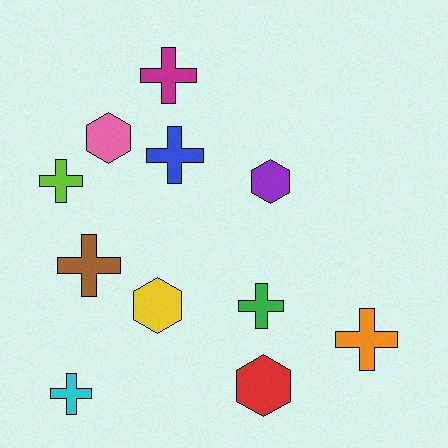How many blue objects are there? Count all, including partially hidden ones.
There is 1 blue object.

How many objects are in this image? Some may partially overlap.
There are 11 objects.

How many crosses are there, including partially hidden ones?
There are 7 crosses.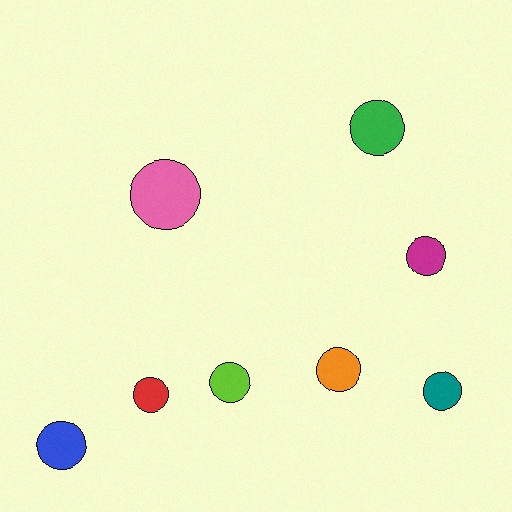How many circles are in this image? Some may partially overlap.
There are 8 circles.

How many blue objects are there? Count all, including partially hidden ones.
There is 1 blue object.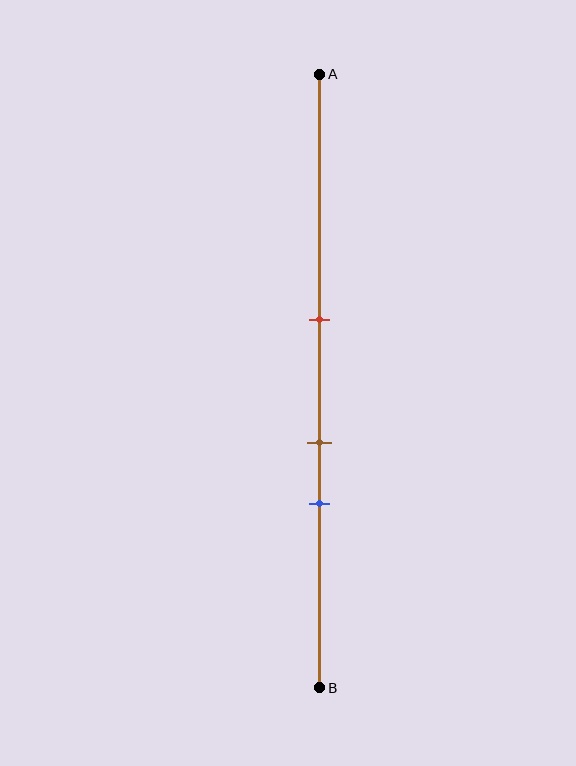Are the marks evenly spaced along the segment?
Yes, the marks are approximately evenly spaced.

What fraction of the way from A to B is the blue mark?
The blue mark is approximately 70% (0.7) of the way from A to B.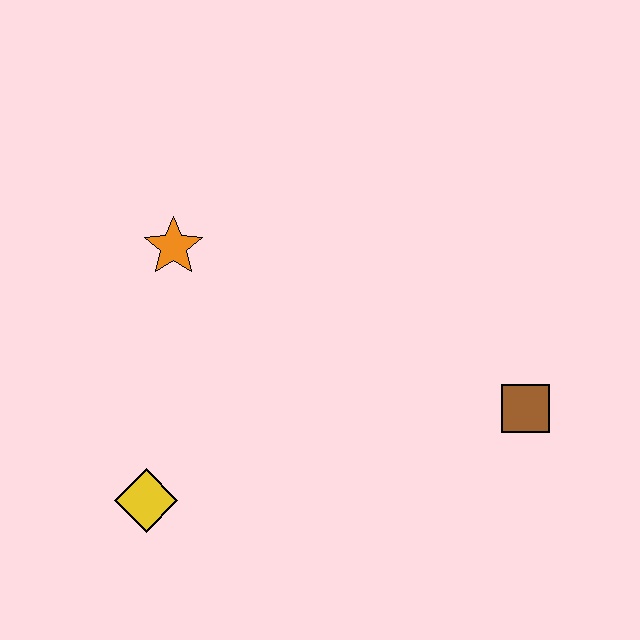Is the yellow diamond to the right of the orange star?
No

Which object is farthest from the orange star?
The brown square is farthest from the orange star.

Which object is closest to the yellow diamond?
The orange star is closest to the yellow diamond.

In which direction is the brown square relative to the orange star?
The brown square is to the right of the orange star.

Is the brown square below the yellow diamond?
No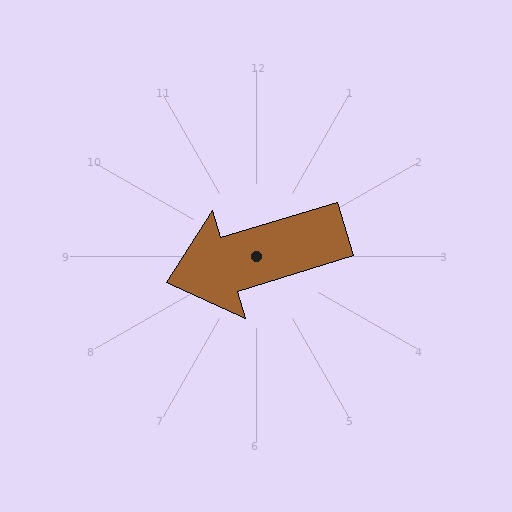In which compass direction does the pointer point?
West.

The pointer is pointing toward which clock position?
Roughly 8 o'clock.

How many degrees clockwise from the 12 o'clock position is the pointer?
Approximately 253 degrees.